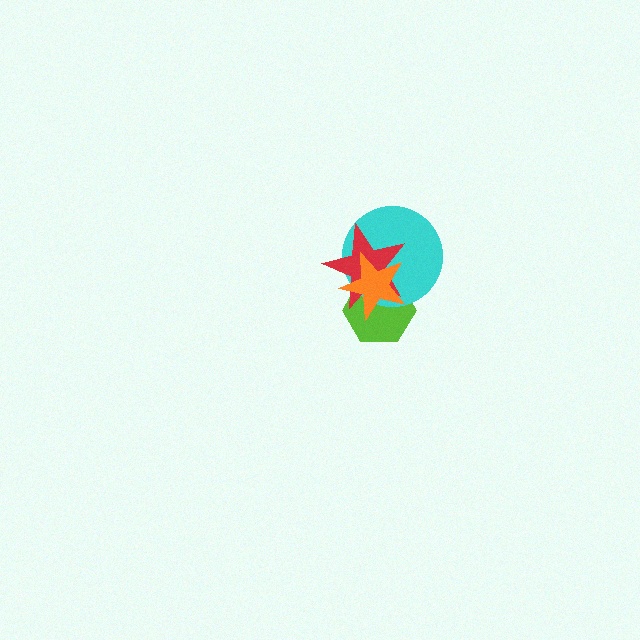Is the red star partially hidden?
Yes, it is partially covered by another shape.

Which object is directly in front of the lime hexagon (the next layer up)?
The cyan circle is directly in front of the lime hexagon.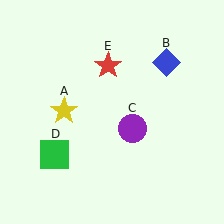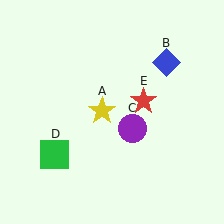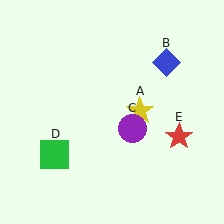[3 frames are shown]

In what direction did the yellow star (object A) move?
The yellow star (object A) moved right.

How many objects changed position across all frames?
2 objects changed position: yellow star (object A), red star (object E).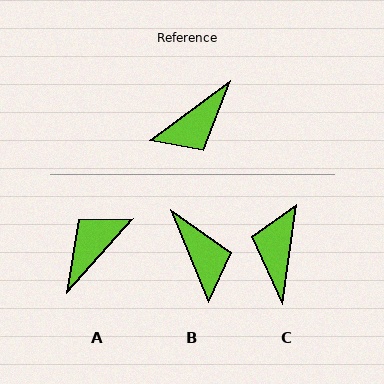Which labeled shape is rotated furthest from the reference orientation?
A, about 168 degrees away.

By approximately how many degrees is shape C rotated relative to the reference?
Approximately 134 degrees clockwise.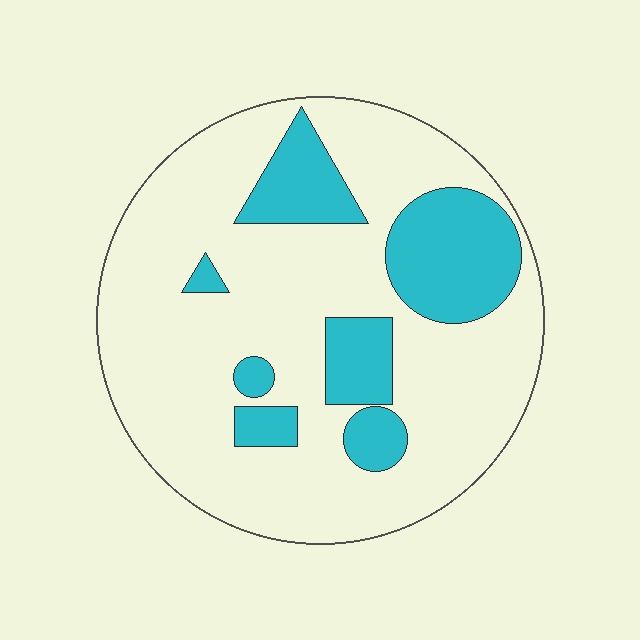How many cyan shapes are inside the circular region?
7.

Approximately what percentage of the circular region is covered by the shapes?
Approximately 25%.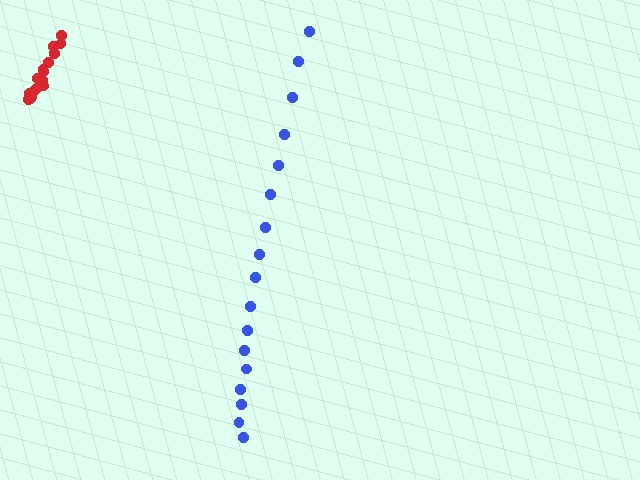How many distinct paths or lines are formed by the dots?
There are 2 distinct paths.